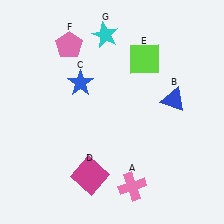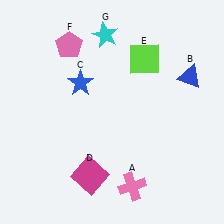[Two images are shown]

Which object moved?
The blue triangle (B) moved up.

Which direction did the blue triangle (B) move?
The blue triangle (B) moved up.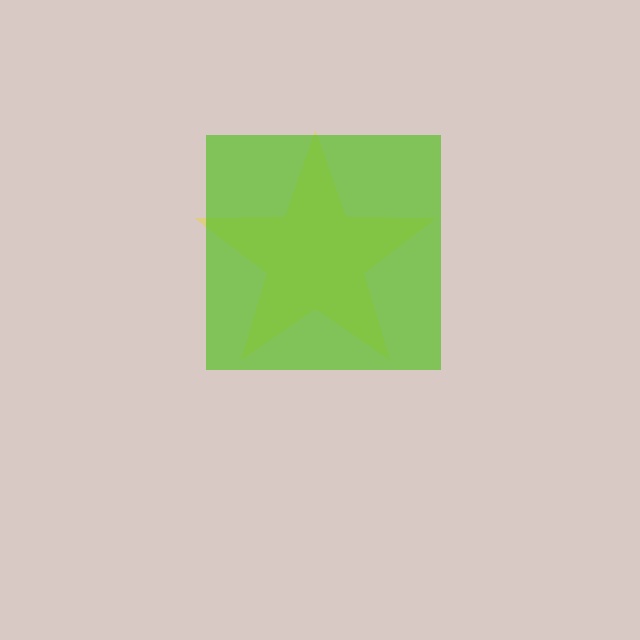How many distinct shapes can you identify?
There are 2 distinct shapes: a yellow star, a lime square.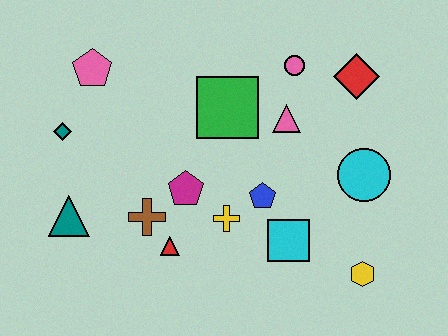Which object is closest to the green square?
The pink triangle is closest to the green square.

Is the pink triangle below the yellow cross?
No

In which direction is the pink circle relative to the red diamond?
The pink circle is to the left of the red diamond.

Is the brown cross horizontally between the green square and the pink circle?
No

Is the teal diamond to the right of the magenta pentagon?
No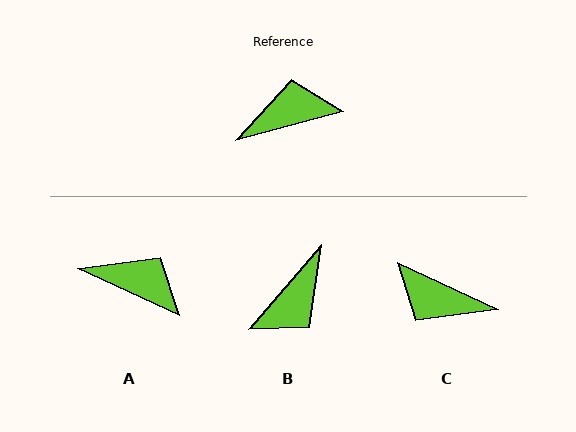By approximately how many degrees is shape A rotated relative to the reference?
Approximately 40 degrees clockwise.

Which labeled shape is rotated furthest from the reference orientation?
B, about 146 degrees away.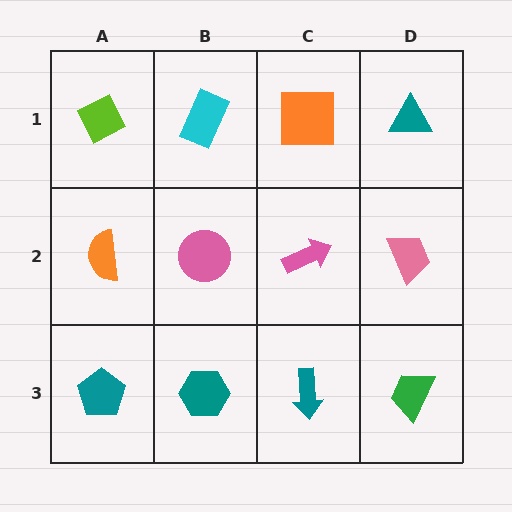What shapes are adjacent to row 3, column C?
A pink arrow (row 2, column C), a teal hexagon (row 3, column B), a green trapezoid (row 3, column D).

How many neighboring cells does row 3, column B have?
3.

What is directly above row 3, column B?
A pink circle.